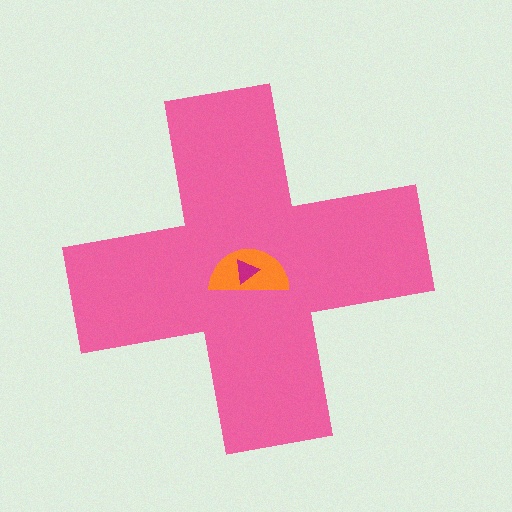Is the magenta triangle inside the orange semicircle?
Yes.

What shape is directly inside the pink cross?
The orange semicircle.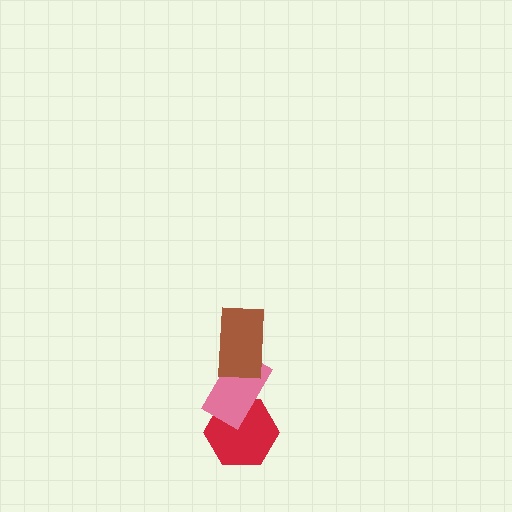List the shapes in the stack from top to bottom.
From top to bottom: the brown rectangle, the pink rectangle, the red hexagon.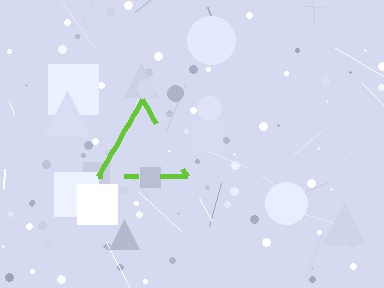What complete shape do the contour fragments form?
The contour fragments form a triangle.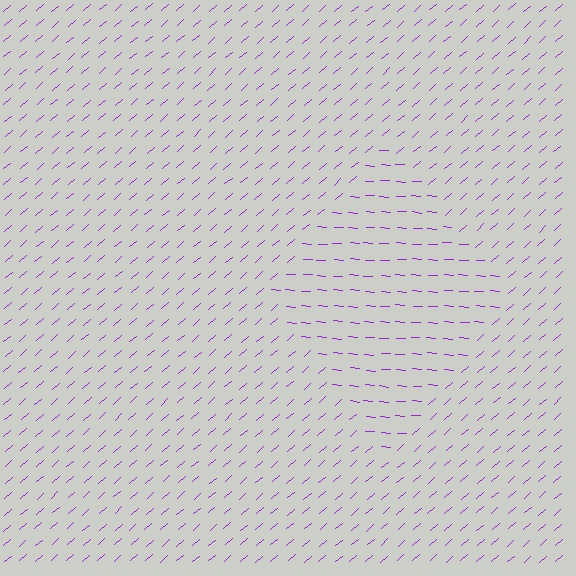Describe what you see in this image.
The image is filled with small purple line segments. A diamond region in the image has lines oriented differently from the surrounding lines, creating a visible texture boundary.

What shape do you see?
I see a diamond.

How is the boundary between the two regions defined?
The boundary is defined purely by a change in line orientation (approximately 45 degrees difference). All lines are the same color and thickness.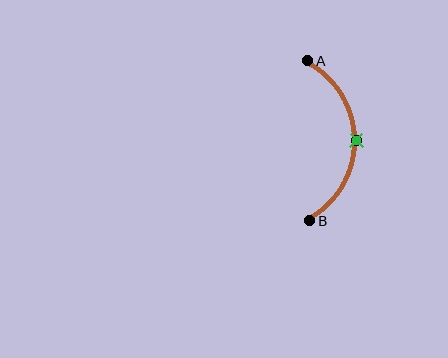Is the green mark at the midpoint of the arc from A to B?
Yes. The green mark lies on the arc at equal arc-length from both A and B — it is the arc midpoint.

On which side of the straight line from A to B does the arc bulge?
The arc bulges to the right of the straight line connecting A and B.